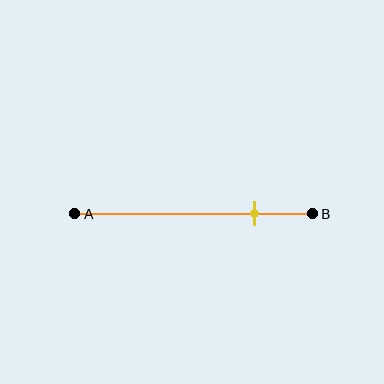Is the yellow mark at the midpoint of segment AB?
No, the mark is at about 75% from A, not at the 50% midpoint.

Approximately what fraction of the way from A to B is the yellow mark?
The yellow mark is approximately 75% of the way from A to B.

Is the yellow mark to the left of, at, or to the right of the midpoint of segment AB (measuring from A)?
The yellow mark is to the right of the midpoint of segment AB.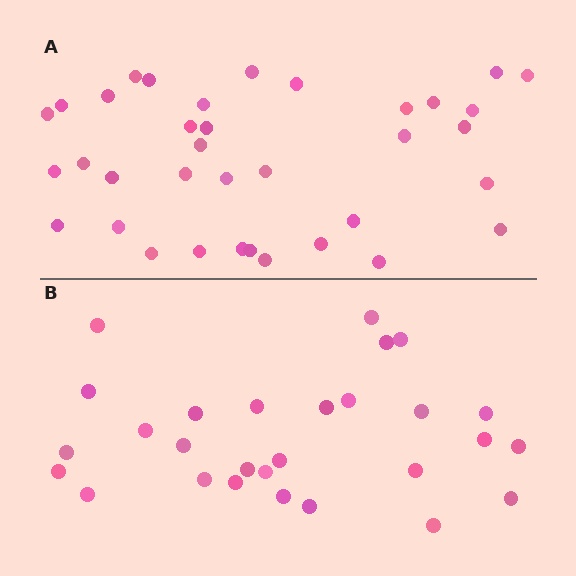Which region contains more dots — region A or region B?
Region A (the top region) has more dots.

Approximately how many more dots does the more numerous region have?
Region A has roughly 8 or so more dots than region B.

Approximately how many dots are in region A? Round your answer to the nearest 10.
About 40 dots. (The exact count is 36, which rounds to 40.)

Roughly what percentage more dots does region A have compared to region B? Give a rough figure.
About 30% more.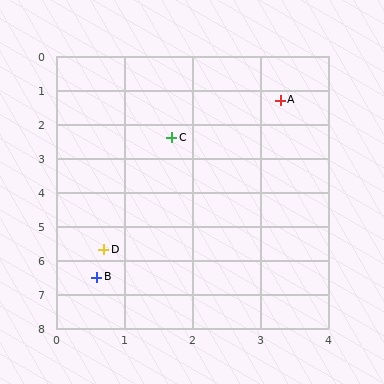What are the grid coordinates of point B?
Point B is at approximately (0.6, 6.5).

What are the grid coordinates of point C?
Point C is at approximately (1.7, 2.4).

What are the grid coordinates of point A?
Point A is at approximately (3.3, 1.3).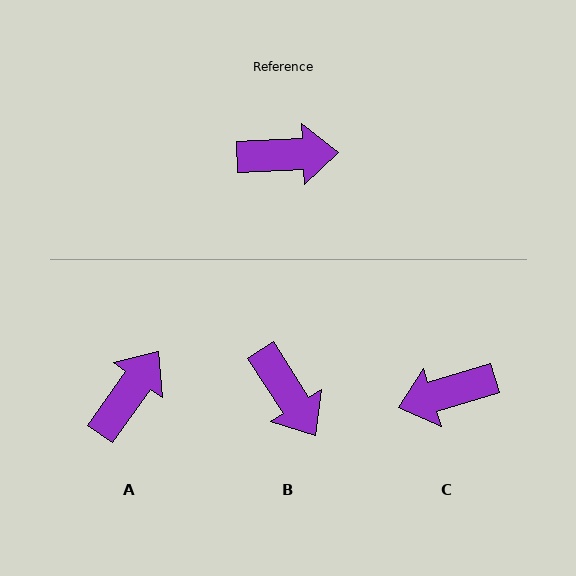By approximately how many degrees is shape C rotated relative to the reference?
Approximately 165 degrees clockwise.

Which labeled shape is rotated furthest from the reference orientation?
C, about 165 degrees away.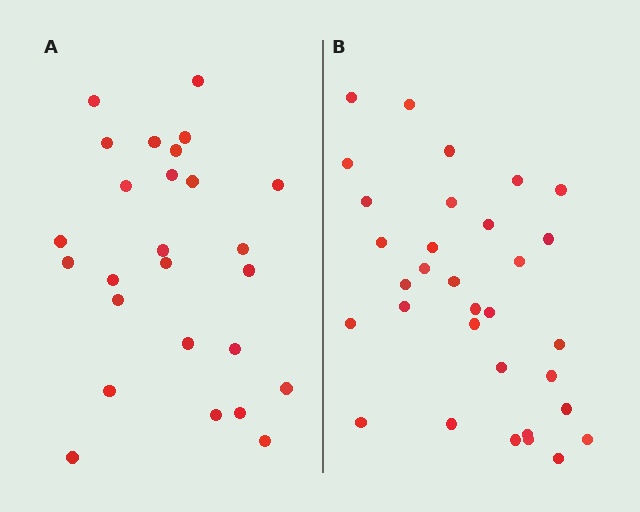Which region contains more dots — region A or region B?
Region B (the right region) has more dots.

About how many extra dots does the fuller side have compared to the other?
Region B has about 6 more dots than region A.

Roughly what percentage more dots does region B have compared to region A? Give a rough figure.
About 25% more.